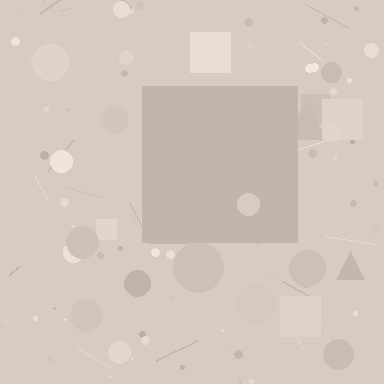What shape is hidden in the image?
A square is hidden in the image.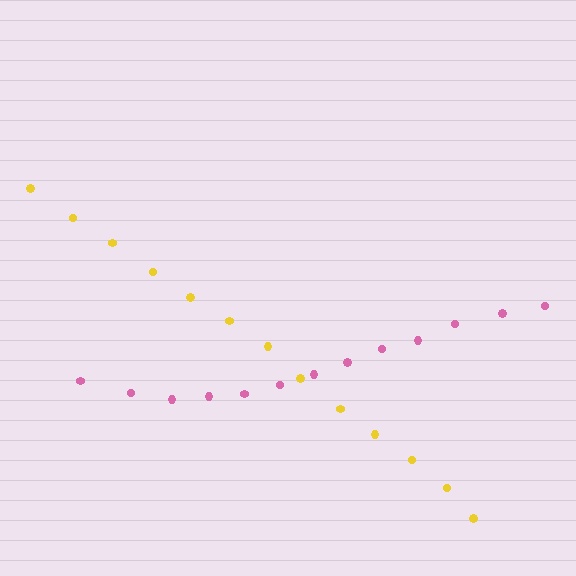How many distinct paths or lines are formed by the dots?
There are 2 distinct paths.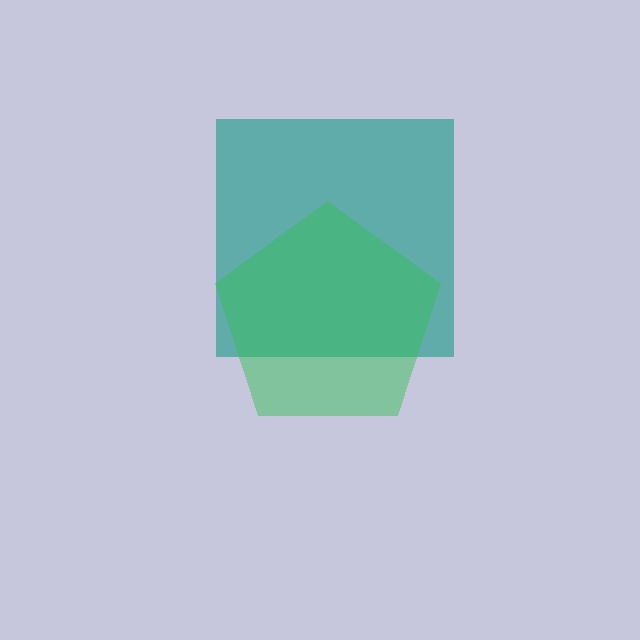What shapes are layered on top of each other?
The layered shapes are: a teal square, a green pentagon.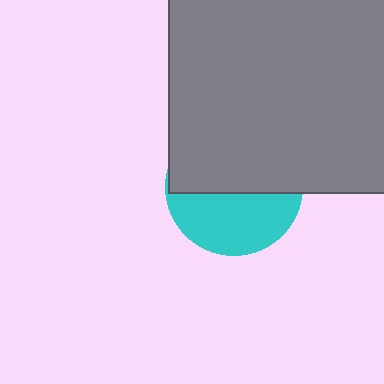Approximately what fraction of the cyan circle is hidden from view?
Roughly 56% of the cyan circle is hidden behind the gray rectangle.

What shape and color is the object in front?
The object in front is a gray rectangle.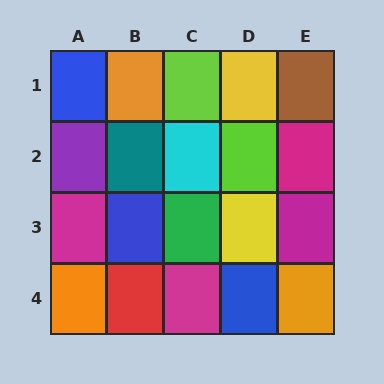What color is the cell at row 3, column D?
Yellow.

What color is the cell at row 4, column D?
Blue.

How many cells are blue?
3 cells are blue.